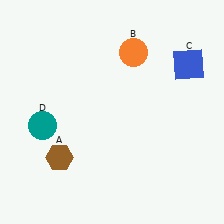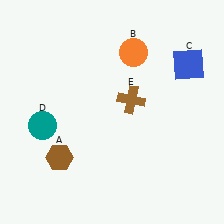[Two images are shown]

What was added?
A brown cross (E) was added in Image 2.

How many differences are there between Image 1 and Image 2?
There is 1 difference between the two images.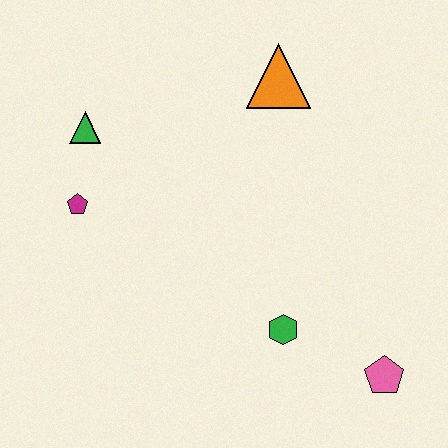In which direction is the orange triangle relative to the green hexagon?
The orange triangle is above the green hexagon.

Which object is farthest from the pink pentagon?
The green triangle is farthest from the pink pentagon.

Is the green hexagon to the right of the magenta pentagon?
Yes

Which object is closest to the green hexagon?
The pink pentagon is closest to the green hexagon.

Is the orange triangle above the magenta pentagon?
Yes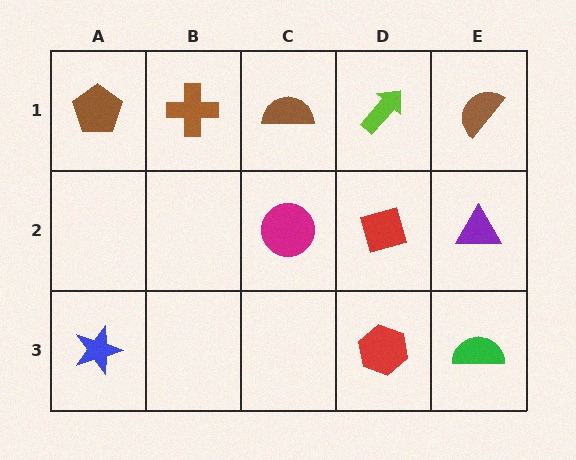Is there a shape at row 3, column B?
No, that cell is empty.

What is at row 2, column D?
A red diamond.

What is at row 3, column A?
A blue star.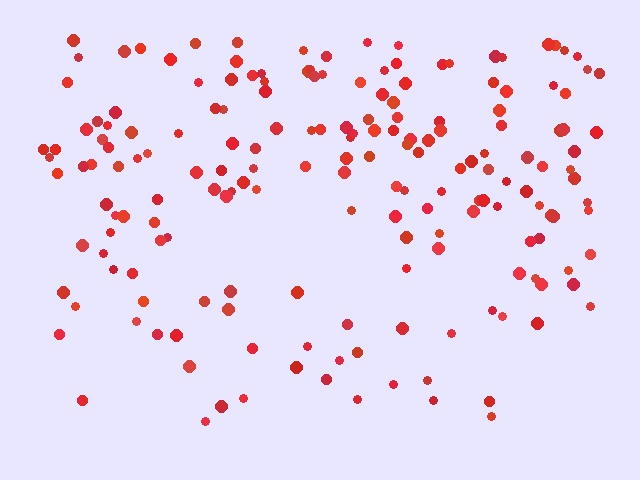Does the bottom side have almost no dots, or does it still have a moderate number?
Still a moderate number, just noticeably fewer than the top.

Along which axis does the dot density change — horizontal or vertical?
Vertical.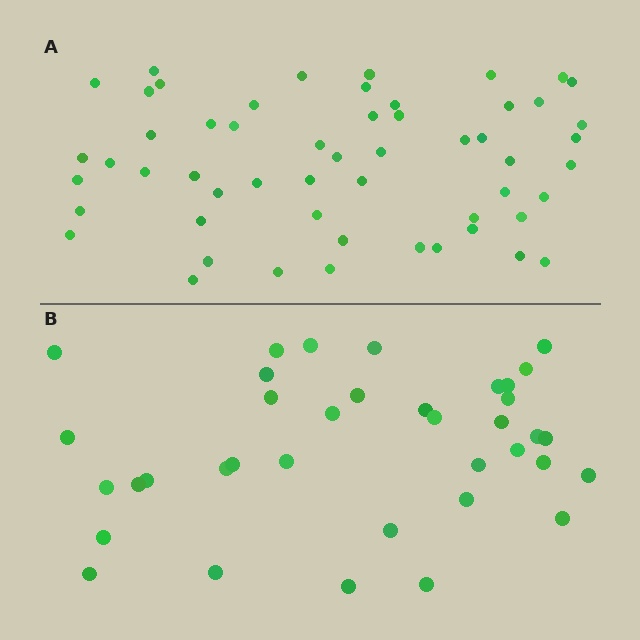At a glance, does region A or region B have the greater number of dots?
Region A (the top region) has more dots.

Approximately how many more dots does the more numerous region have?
Region A has approximately 20 more dots than region B.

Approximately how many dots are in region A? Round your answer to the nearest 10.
About 60 dots. (The exact count is 55, which rounds to 60.)